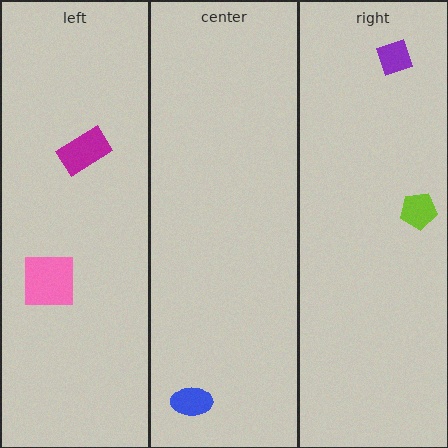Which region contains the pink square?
The left region.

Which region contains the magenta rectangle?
The left region.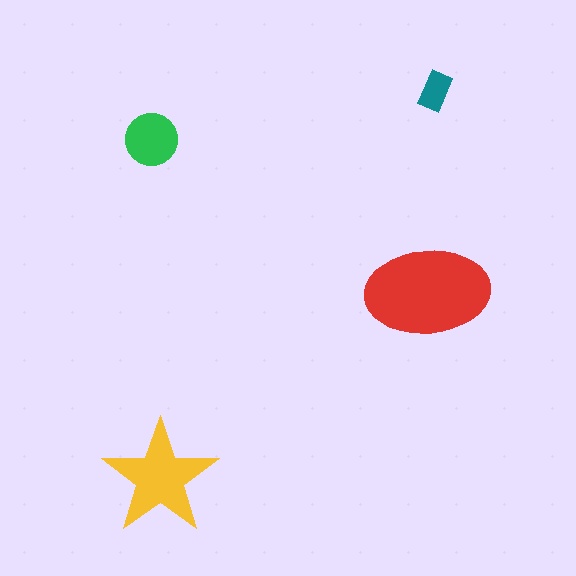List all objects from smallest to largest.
The teal rectangle, the green circle, the yellow star, the red ellipse.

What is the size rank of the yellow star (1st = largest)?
2nd.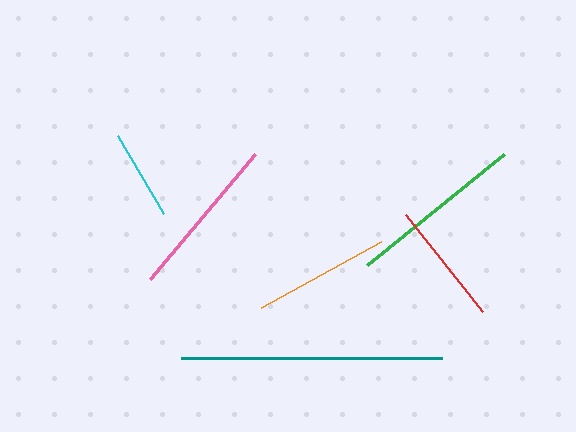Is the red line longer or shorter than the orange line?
The orange line is longer than the red line.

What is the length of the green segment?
The green segment is approximately 176 pixels long.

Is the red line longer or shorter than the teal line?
The teal line is longer than the red line.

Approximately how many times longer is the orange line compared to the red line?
The orange line is approximately 1.1 times the length of the red line.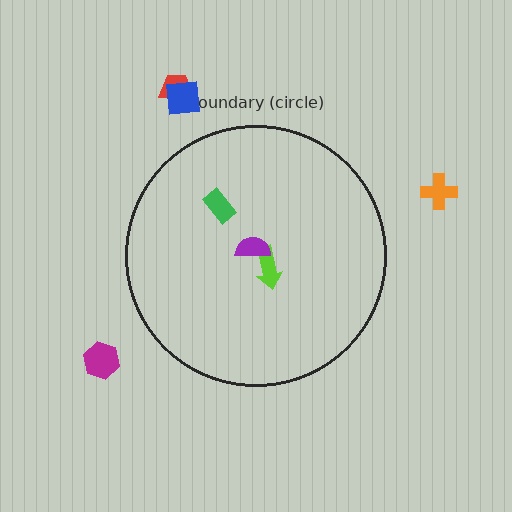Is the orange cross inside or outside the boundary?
Outside.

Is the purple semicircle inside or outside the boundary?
Inside.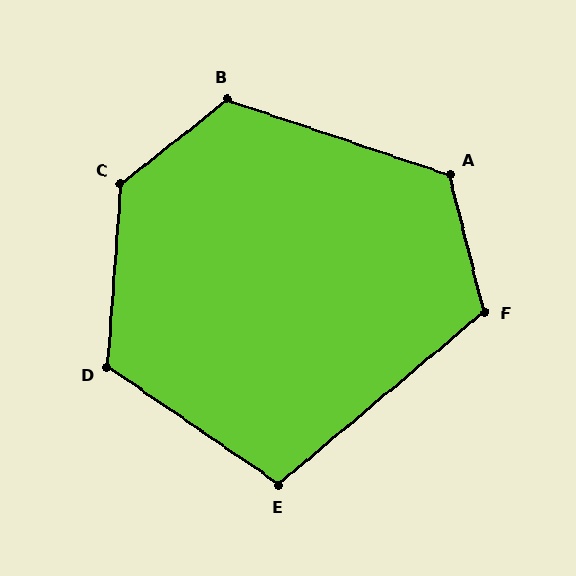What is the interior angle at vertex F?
Approximately 116 degrees (obtuse).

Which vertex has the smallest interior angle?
E, at approximately 105 degrees.